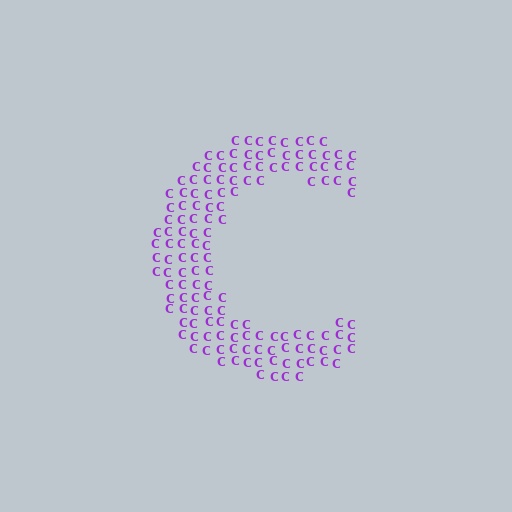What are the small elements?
The small elements are letter C's.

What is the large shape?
The large shape is the letter C.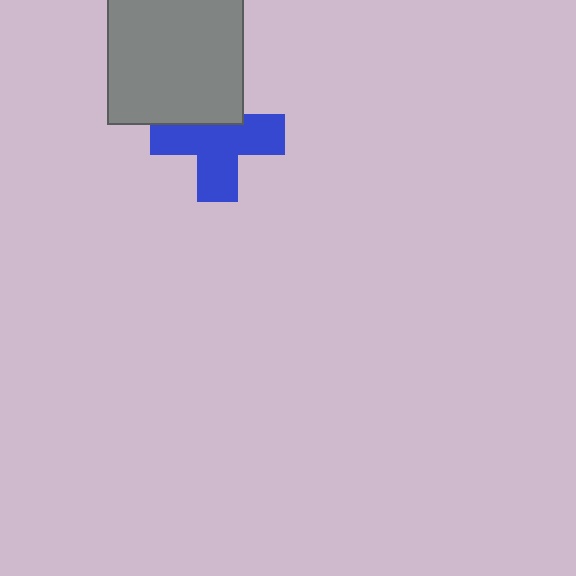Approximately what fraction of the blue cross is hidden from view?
Roughly 32% of the blue cross is hidden behind the gray square.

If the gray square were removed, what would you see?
You would see the complete blue cross.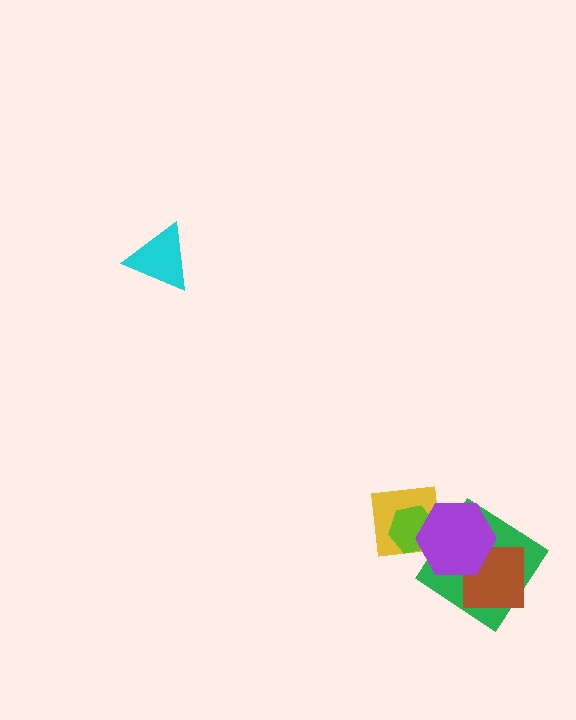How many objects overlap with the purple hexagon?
4 objects overlap with the purple hexagon.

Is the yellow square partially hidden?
Yes, it is partially covered by another shape.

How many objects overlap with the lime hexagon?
2 objects overlap with the lime hexagon.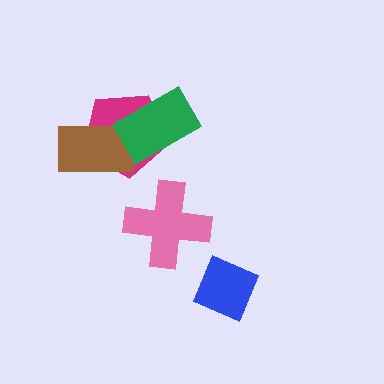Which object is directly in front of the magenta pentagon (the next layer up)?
The brown rectangle is directly in front of the magenta pentagon.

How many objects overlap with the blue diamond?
0 objects overlap with the blue diamond.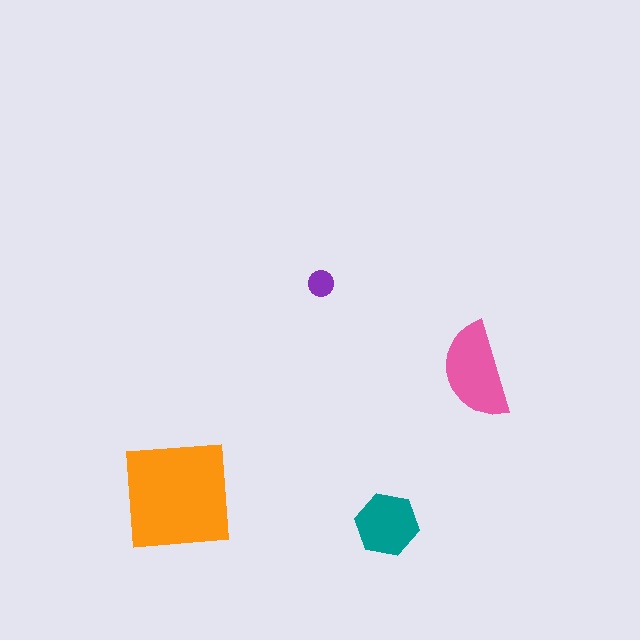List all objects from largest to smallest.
The orange square, the pink semicircle, the teal hexagon, the purple circle.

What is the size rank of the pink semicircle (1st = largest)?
2nd.